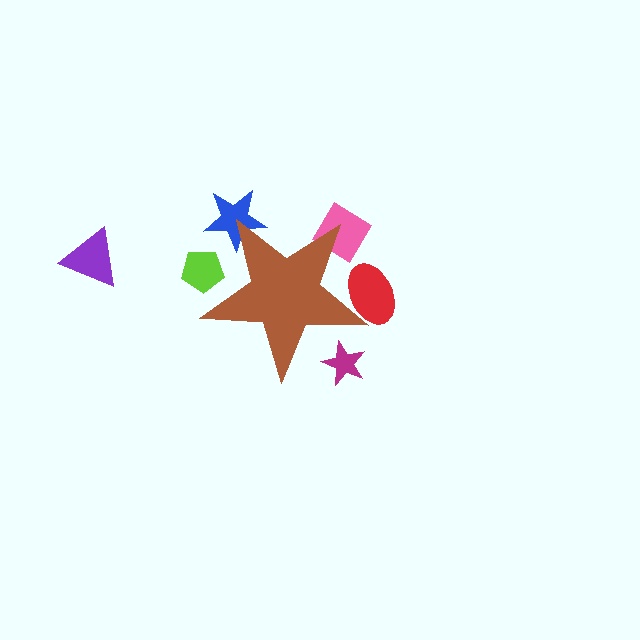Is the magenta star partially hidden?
Yes, the magenta star is partially hidden behind the brown star.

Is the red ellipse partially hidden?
Yes, the red ellipse is partially hidden behind the brown star.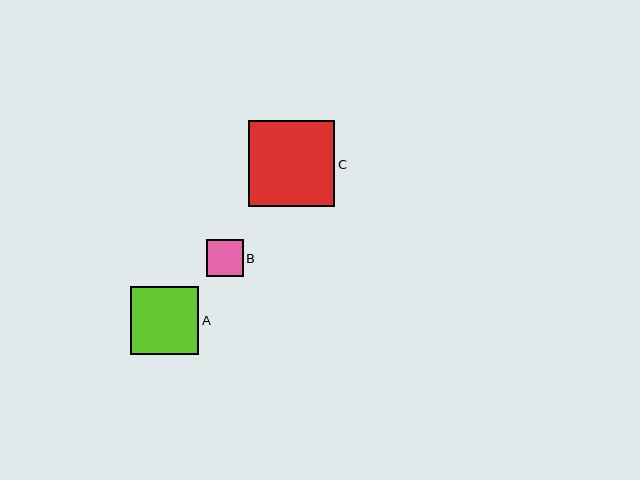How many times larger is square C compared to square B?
Square C is approximately 2.3 times the size of square B.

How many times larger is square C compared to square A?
Square C is approximately 1.3 times the size of square A.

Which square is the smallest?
Square B is the smallest with a size of approximately 37 pixels.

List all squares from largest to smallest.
From largest to smallest: C, A, B.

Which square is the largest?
Square C is the largest with a size of approximately 86 pixels.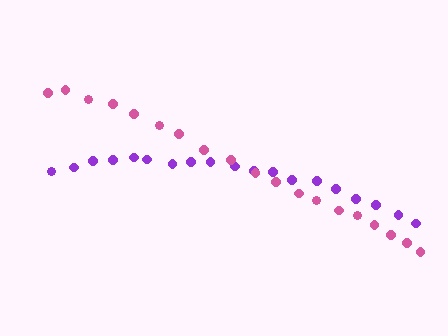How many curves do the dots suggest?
There are 2 distinct paths.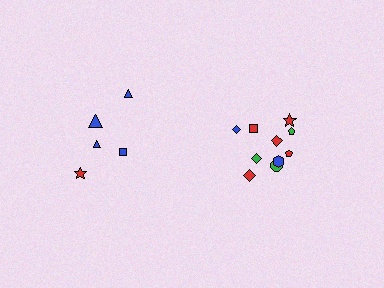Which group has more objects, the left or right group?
The right group.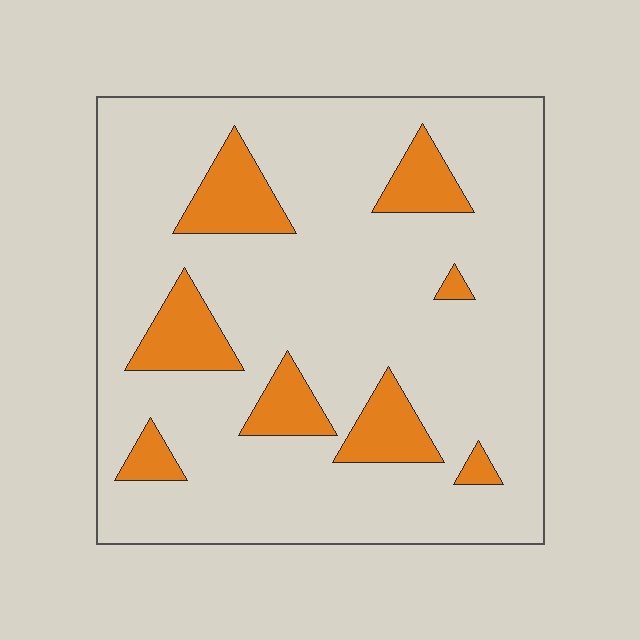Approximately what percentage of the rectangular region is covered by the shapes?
Approximately 15%.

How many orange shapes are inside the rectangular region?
8.